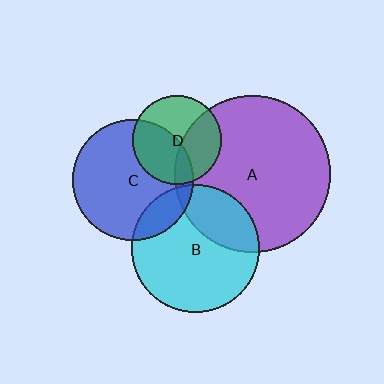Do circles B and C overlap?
Yes.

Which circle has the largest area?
Circle A (purple).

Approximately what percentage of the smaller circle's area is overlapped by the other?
Approximately 15%.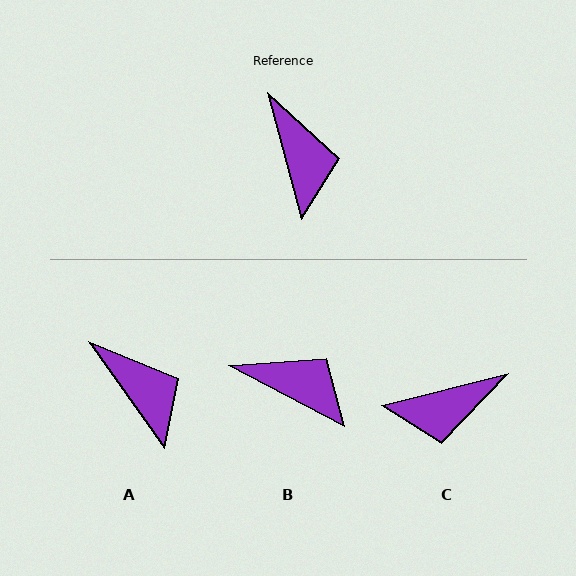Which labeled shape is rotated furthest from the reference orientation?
C, about 91 degrees away.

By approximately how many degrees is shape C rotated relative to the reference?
Approximately 91 degrees clockwise.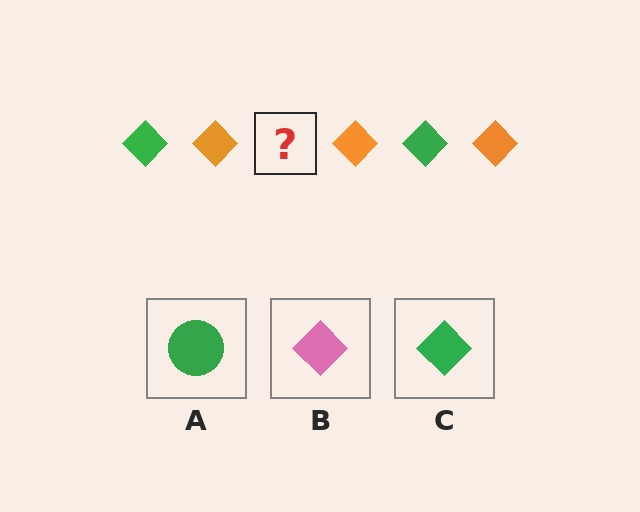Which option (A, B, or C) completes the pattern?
C.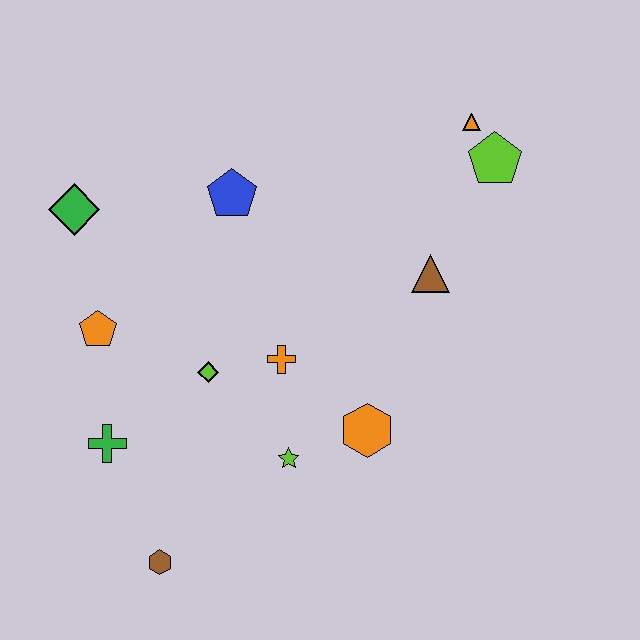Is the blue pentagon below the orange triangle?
Yes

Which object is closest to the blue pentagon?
The green diamond is closest to the blue pentagon.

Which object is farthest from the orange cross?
The orange triangle is farthest from the orange cross.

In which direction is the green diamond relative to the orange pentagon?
The green diamond is above the orange pentagon.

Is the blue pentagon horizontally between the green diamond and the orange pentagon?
No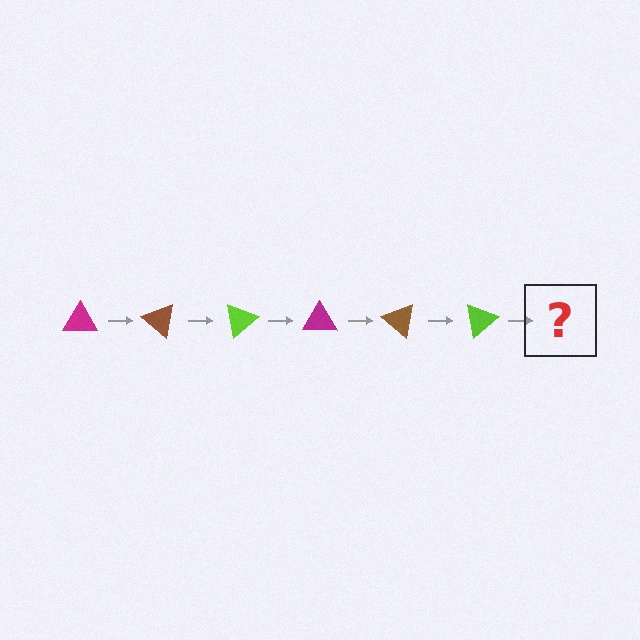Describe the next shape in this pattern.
It should be a magenta triangle, rotated 240 degrees from the start.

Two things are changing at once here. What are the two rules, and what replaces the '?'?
The two rules are that it rotates 40 degrees each step and the color cycles through magenta, brown, and lime. The '?' should be a magenta triangle, rotated 240 degrees from the start.